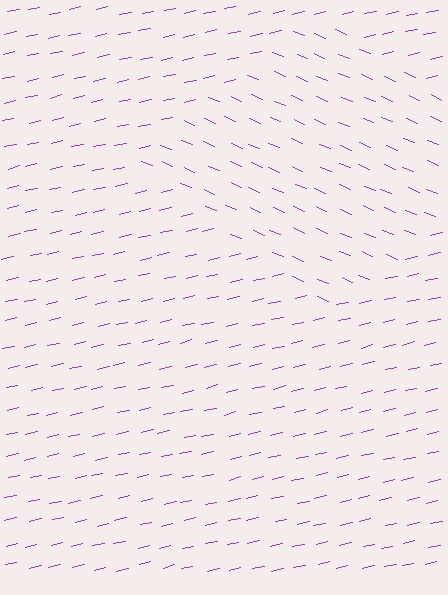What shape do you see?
I see a diamond.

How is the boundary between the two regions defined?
The boundary is defined purely by a change in line orientation (approximately 36 degrees difference). All lines are the same color and thickness.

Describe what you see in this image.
The image is filled with small purple line segments. A diamond region in the image has lines oriented differently from the surrounding lines, creating a visible texture boundary.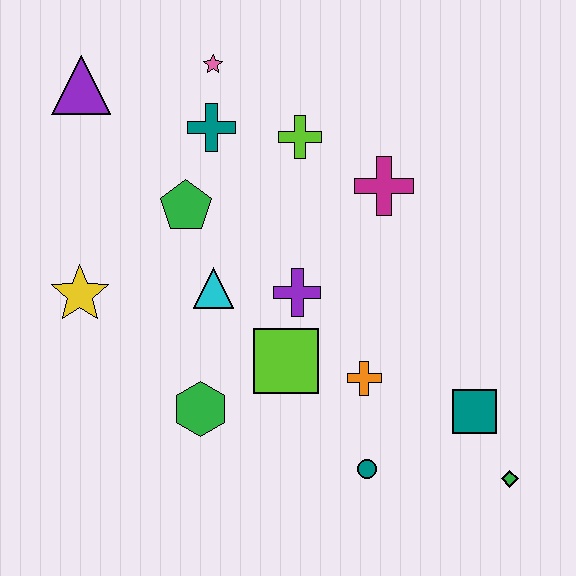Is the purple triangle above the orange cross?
Yes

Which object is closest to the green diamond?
The teal square is closest to the green diamond.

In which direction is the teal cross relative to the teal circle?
The teal cross is above the teal circle.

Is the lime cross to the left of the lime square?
No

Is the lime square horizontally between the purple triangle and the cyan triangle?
No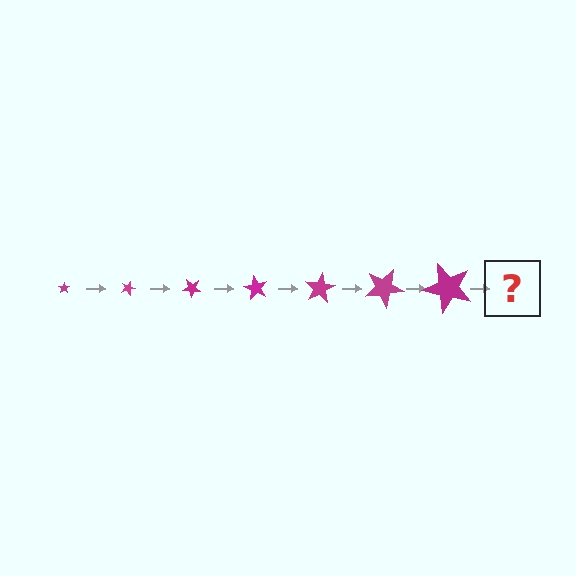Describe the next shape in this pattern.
It should be a star, larger than the previous one and rotated 140 degrees from the start.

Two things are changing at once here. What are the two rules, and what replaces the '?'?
The two rules are that the star grows larger each step and it rotates 20 degrees each step. The '?' should be a star, larger than the previous one and rotated 140 degrees from the start.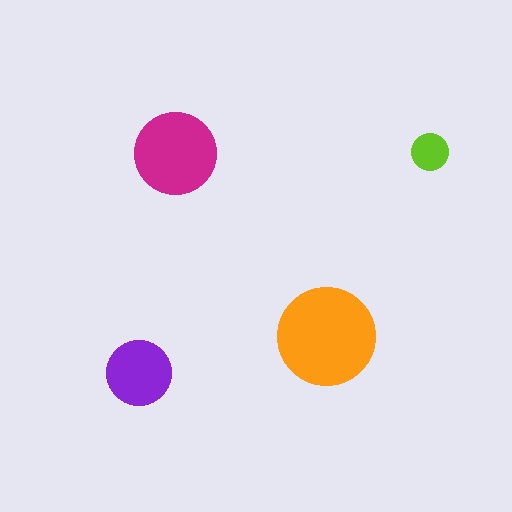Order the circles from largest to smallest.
the orange one, the magenta one, the purple one, the lime one.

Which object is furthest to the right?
The lime circle is rightmost.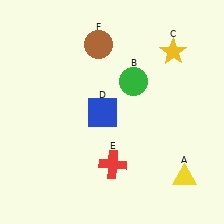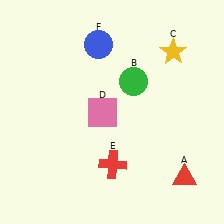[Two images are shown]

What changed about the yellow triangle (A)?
In Image 1, A is yellow. In Image 2, it changed to red.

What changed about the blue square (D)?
In Image 1, D is blue. In Image 2, it changed to pink.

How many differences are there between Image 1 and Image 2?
There are 3 differences between the two images.